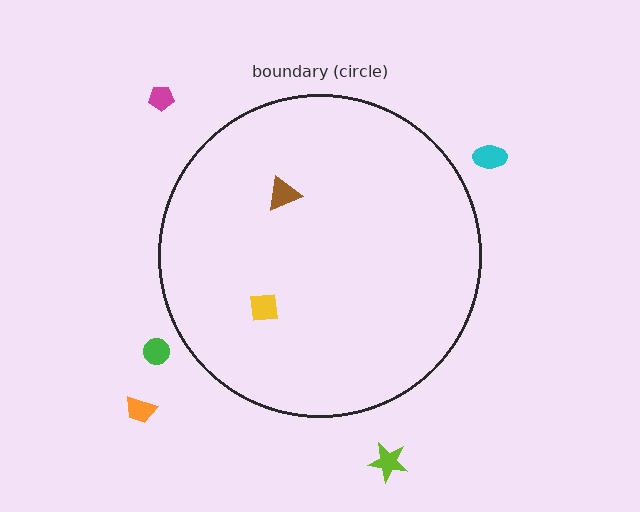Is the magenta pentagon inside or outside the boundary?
Outside.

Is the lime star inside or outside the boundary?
Outside.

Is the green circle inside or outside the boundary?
Outside.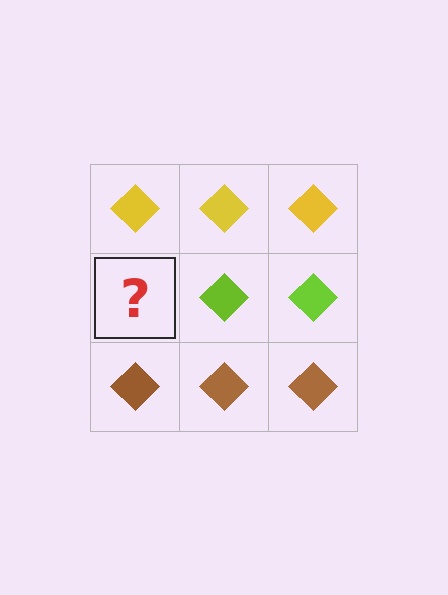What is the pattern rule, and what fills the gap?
The rule is that each row has a consistent color. The gap should be filled with a lime diamond.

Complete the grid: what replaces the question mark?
The question mark should be replaced with a lime diamond.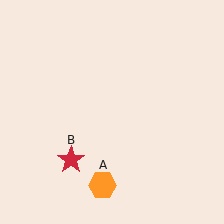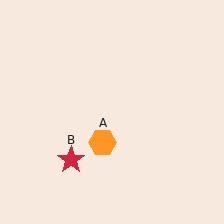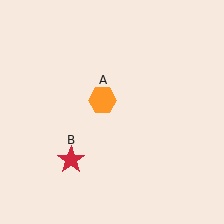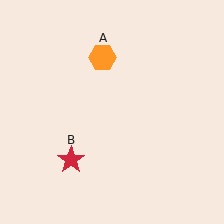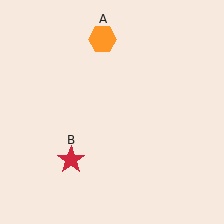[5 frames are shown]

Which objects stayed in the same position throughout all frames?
Red star (object B) remained stationary.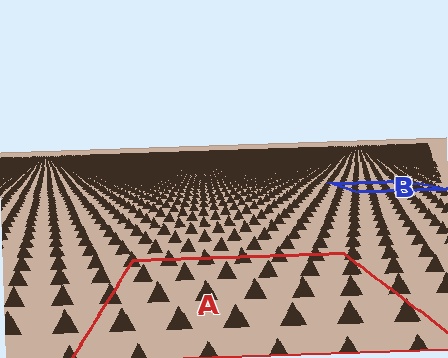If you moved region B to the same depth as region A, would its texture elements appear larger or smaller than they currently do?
They would appear larger. At a closer depth, the same texture elements are projected at a bigger on-screen size.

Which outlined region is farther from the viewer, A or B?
Region B is farther from the viewer — the texture elements inside it appear smaller and more densely packed.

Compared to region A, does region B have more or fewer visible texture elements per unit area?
Region B has more texture elements per unit area — they are packed more densely because it is farther away.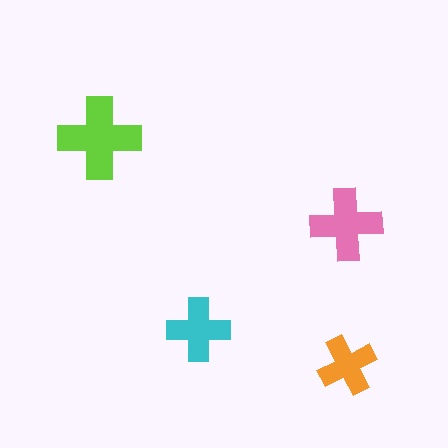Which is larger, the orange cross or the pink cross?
The pink one.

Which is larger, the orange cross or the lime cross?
The lime one.